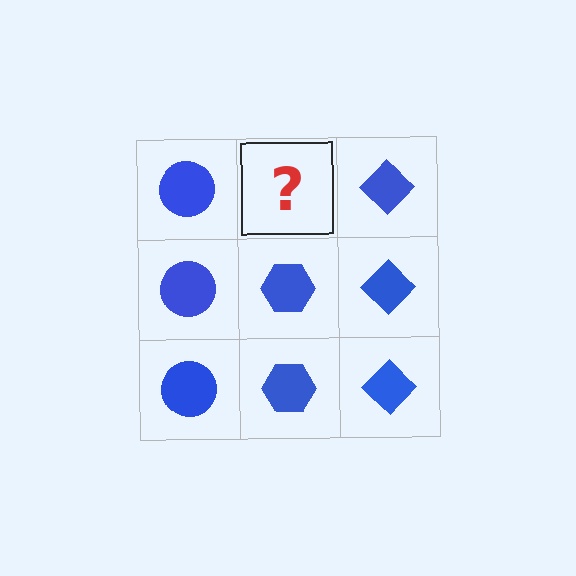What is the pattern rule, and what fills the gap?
The rule is that each column has a consistent shape. The gap should be filled with a blue hexagon.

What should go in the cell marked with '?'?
The missing cell should contain a blue hexagon.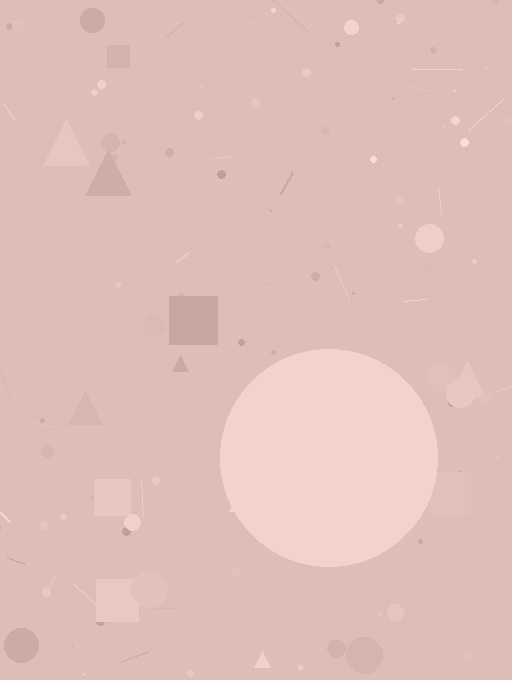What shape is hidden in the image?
A circle is hidden in the image.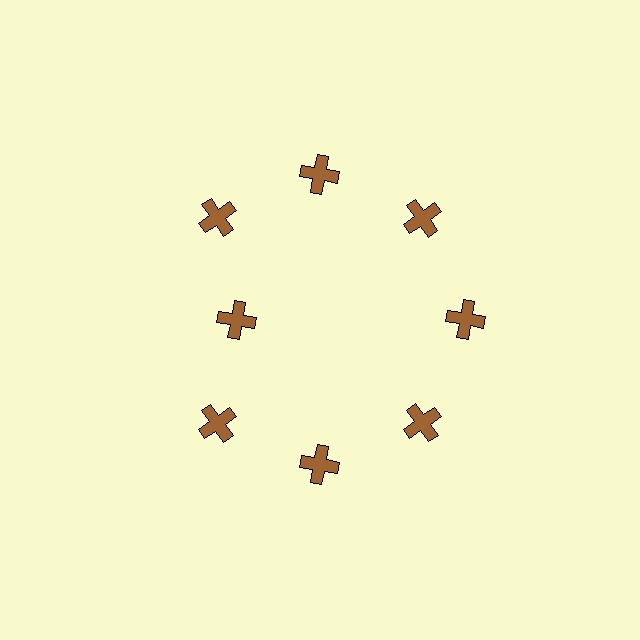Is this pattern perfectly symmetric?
No. The 8 brown crosses are arranged in a ring, but one element near the 9 o'clock position is pulled inward toward the center, breaking the 8-fold rotational symmetry.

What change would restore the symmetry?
The symmetry would be restored by moving it outward, back onto the ring so that all 8 crosses sit at equal angles and equal distance from the center.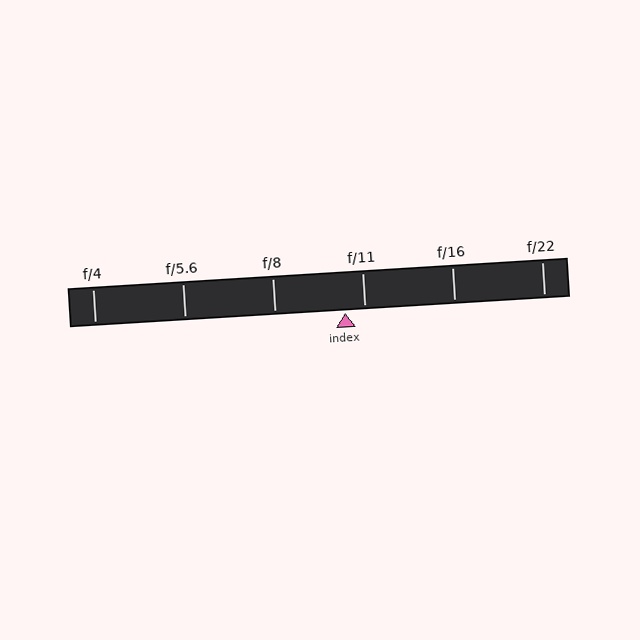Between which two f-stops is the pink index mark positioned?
The index mark is between f/8 and f/11.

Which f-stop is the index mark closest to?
The index mark is closest to f/11.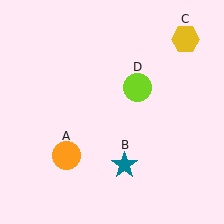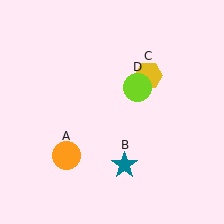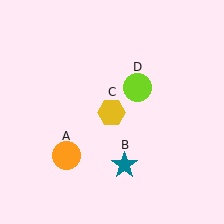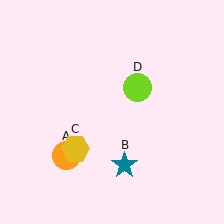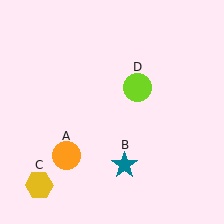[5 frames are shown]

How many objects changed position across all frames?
1 object changed position: yellow hexagon (object C).